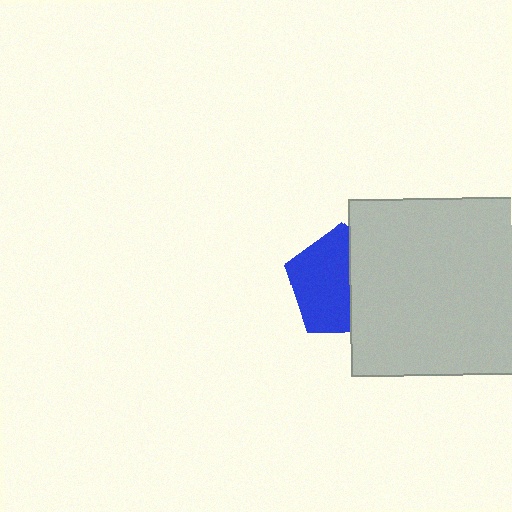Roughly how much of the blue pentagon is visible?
About half of it is visible (roughly 59%).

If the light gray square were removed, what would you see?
You would see the complete blue pentagon.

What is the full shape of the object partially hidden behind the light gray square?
The partially hidden object is a blue pentagon.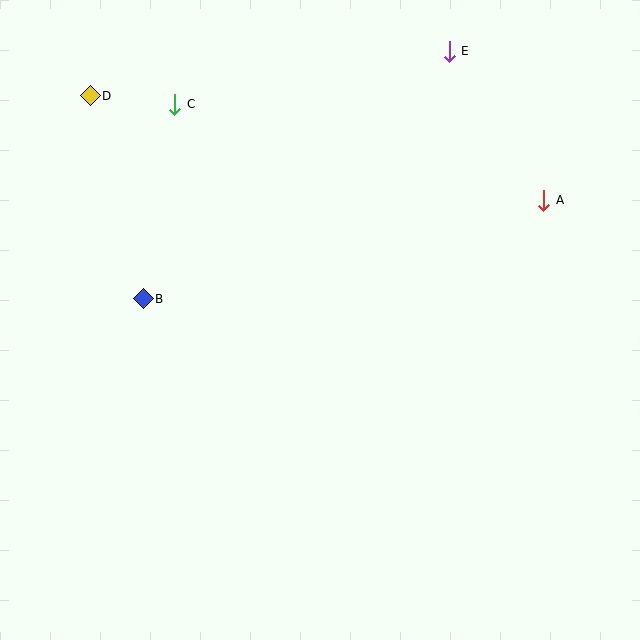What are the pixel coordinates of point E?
Point E is at (449, 51).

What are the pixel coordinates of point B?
Point B is at (143, 299).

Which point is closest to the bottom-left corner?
Point B is closest to the bottom-left corner.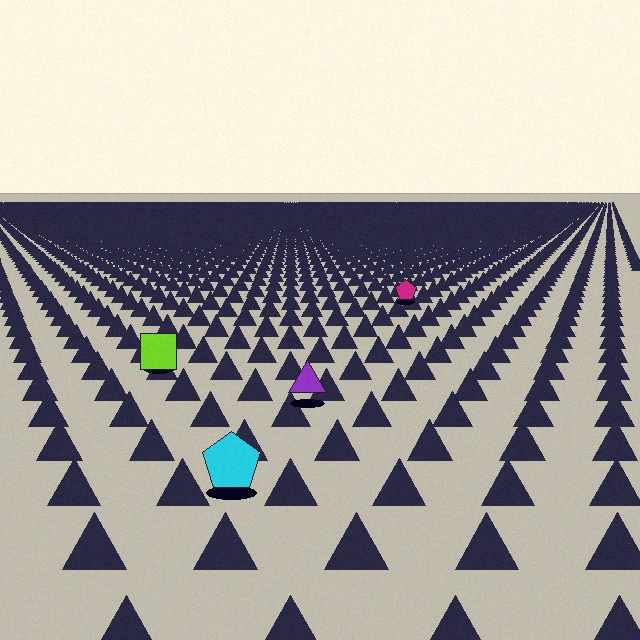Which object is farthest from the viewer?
The magenta pentagon is farthest from the viewer. It appears smaller and the ground texture around it is denser.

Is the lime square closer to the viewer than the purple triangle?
No. The purple triangle is closer — you can tell from the texture gradient: the ground texture is coarser near it.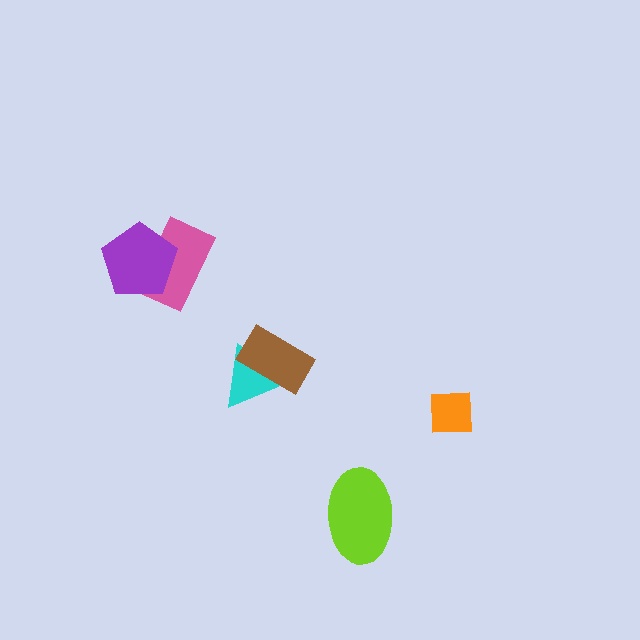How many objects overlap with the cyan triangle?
1 object overlaps with the cyan triangle.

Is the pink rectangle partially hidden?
Yes, it is partially covered by another shape.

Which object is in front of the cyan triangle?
The brown rectangle is in front of the cyan triangle.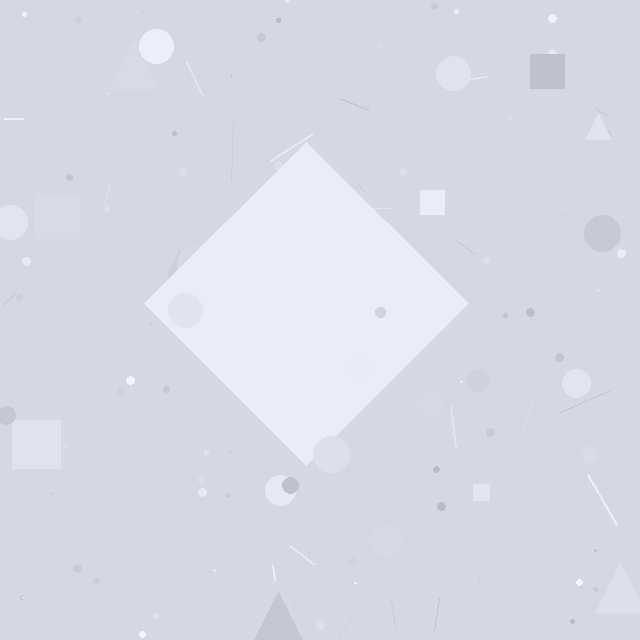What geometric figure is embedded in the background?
A diamond is embedded in the background.